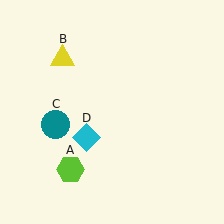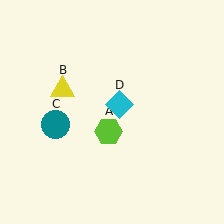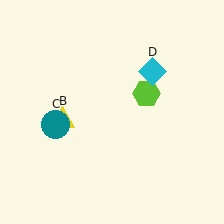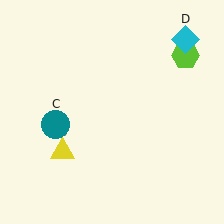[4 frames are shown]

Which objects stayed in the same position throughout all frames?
Teal circle (object C) remained stationary.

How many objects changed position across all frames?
3 objects changed position: lime hexagon (object A), yellow triangle (object B), cyan diamond (object D).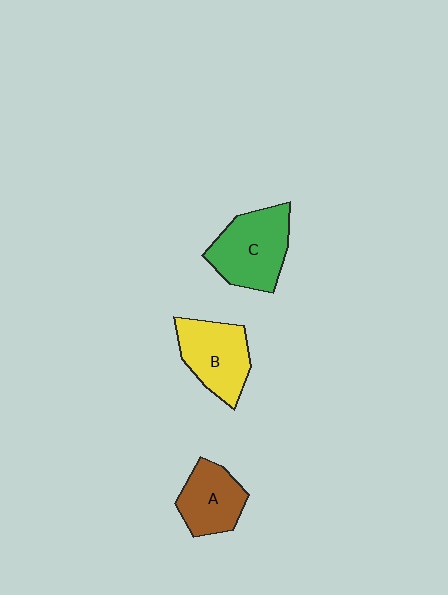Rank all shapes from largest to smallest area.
From largest to smallest: C (green), B (yellow), A (brown).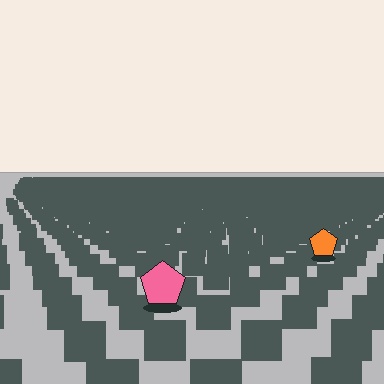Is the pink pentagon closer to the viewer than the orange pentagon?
Yes. The pink pentagon is closer — you can tell from the texture gradient: the ground texture is coarser near it.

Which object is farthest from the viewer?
The orange pentagon is farthest from the viewer. It appears smaller and the ground texture around it is denser.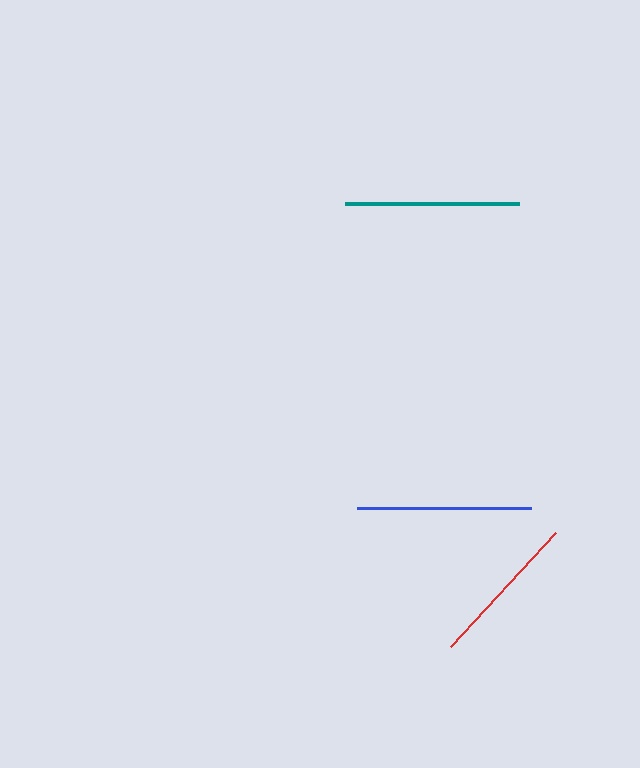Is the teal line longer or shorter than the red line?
The teal line is longer than the red line.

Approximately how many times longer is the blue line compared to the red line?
The blue line is approximately 1.1 times the length of the red line.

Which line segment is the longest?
The teal line is the longest at approximately 174 pixels.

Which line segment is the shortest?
The red line is the shortest at approximately 155 pixels.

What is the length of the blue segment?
The blue segment is approximately 174 pixels long.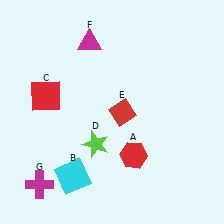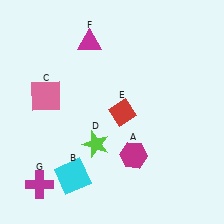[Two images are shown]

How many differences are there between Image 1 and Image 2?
There are 2 differences between the two images.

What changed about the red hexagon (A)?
In Image 1, A is red. In Image 2, it changed to magenta.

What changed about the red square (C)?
In Image 1, C is red. In Image 2, it changed to pink.